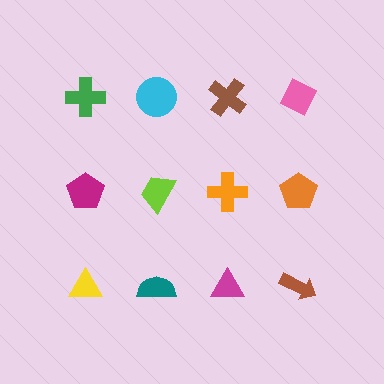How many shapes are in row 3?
4 shapes.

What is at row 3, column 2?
A teal semicircle.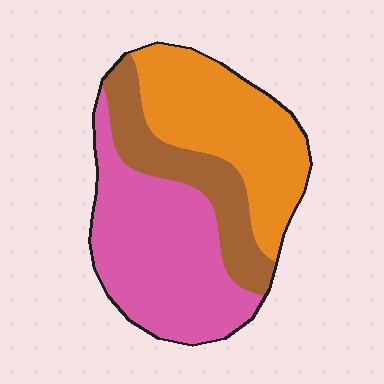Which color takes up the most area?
Pink, at roughly 45%.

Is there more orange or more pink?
Pink.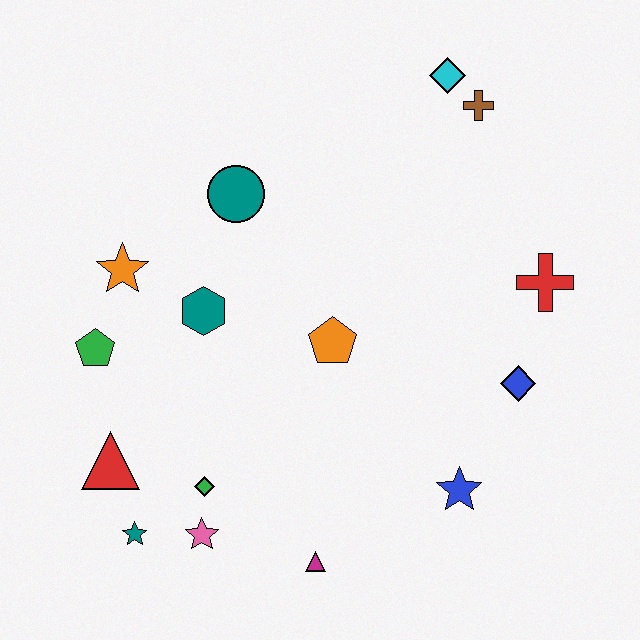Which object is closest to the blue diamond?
The red cross is closest to the blue diamond.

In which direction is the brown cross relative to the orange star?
The brown cross is to the right of the orange star.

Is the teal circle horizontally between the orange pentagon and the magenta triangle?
No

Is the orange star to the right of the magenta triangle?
No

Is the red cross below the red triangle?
No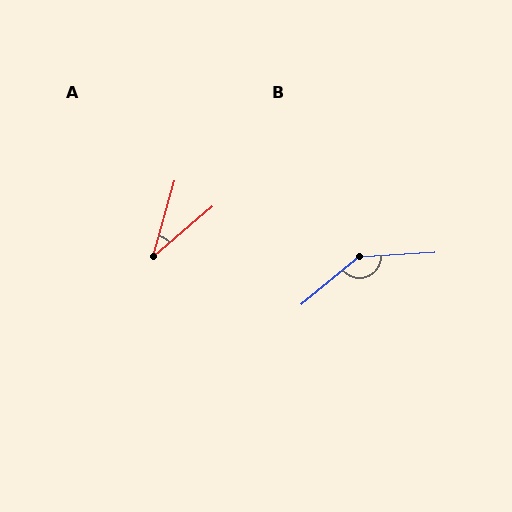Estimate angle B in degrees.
Approximately 143 degrees.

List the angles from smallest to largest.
A (34°), B (143°).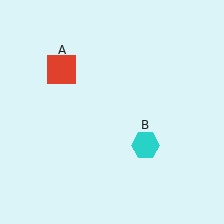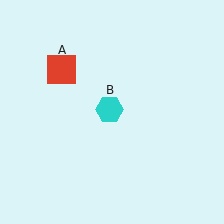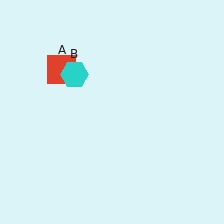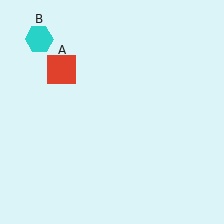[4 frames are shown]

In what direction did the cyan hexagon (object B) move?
The cyan hexagon (object B) moved up and to the left.